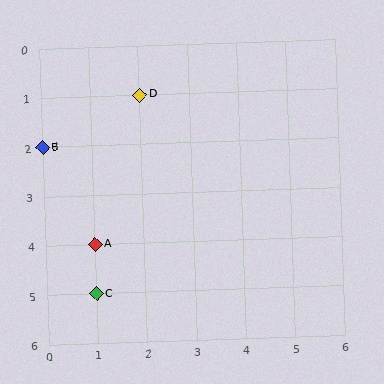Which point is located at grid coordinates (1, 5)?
Point C is at (1, 5).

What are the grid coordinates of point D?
Point D is at grid coordinates (2, 1).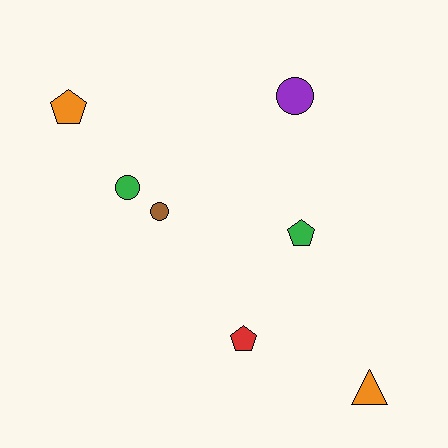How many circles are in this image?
There are 3 circles.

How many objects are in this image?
There are 7 objects.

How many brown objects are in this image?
There is 1 brown object.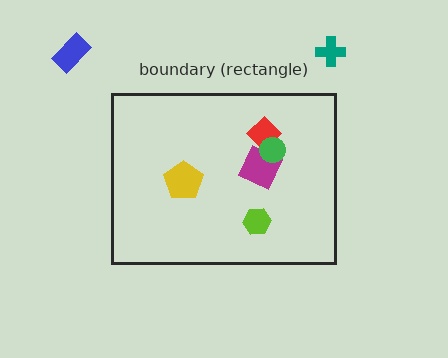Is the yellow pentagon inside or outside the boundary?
Inside.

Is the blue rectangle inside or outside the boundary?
Outside.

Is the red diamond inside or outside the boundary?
Inside.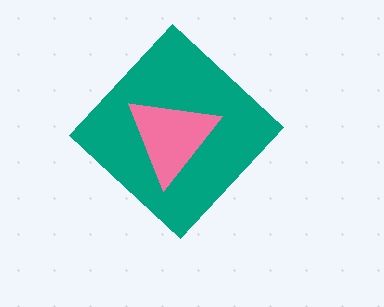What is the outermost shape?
The teal diamond.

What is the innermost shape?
The pink triangle.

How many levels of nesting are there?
2.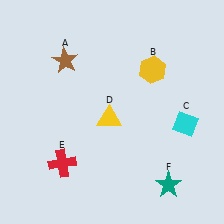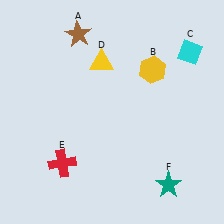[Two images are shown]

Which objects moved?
The objects that moved are: the brown star (A), the cyan diamond (C), the yellow triangle (D).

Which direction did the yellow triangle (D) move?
The yellow triangle (D) moved up.